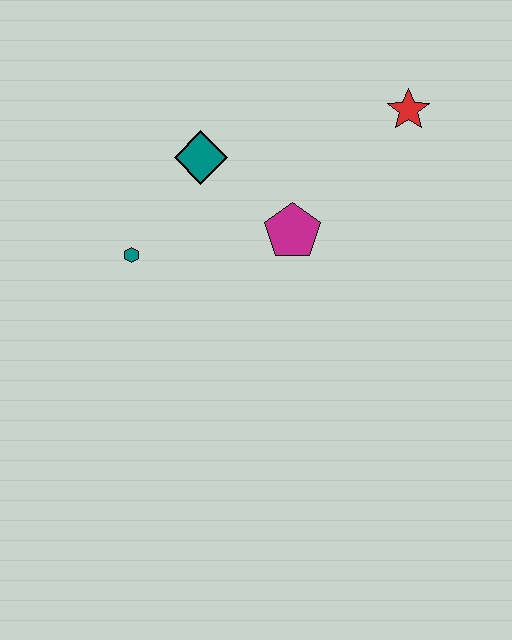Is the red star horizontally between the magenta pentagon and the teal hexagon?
No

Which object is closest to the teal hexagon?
The teal diamond is closest to the teal hexagon.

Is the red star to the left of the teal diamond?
No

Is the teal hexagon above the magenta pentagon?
No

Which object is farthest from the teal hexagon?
The red star is farthest from the teal hexagon.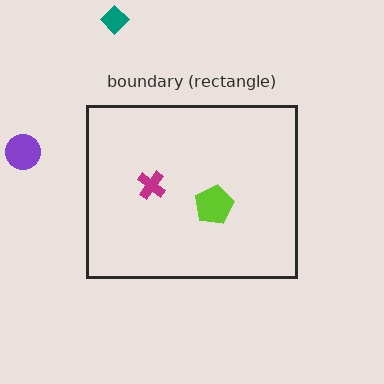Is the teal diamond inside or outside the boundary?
Outside.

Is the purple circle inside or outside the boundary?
Outside.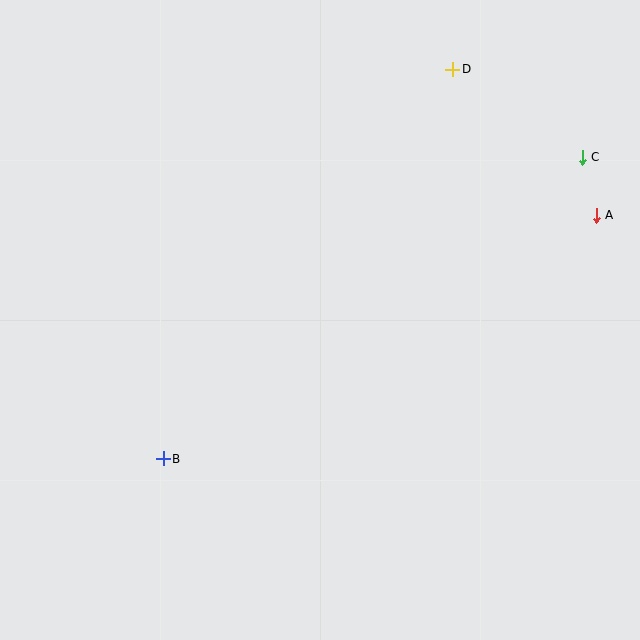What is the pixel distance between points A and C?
The distance between A and C is 60 pixels.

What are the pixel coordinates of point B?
Point B is at (163, 459).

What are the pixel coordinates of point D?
Point D is at (453, 69).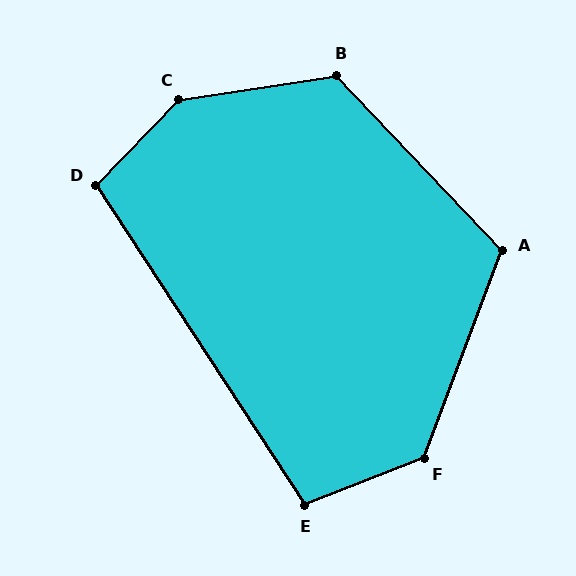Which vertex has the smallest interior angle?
E, at approximately 102 degrees.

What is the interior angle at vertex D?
Approximately 103 degrees (obtuse).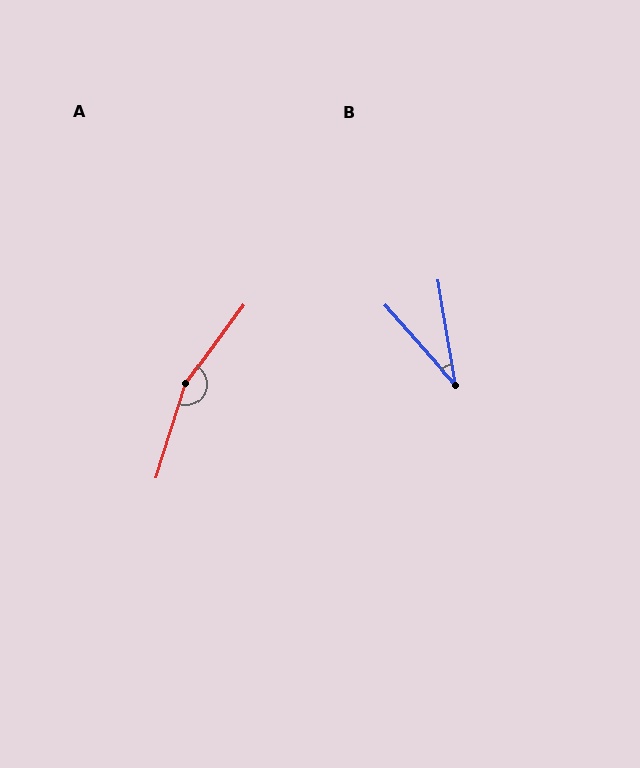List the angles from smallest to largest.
B (32°), A (161°).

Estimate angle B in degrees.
Approximately 32 degrees.